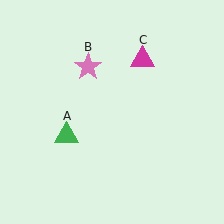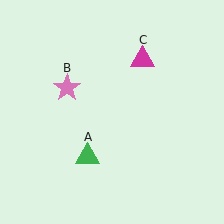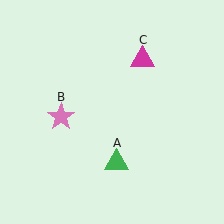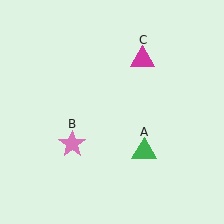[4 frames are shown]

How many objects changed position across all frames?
2 objects changed position: green triangle (object A), pink star (object B).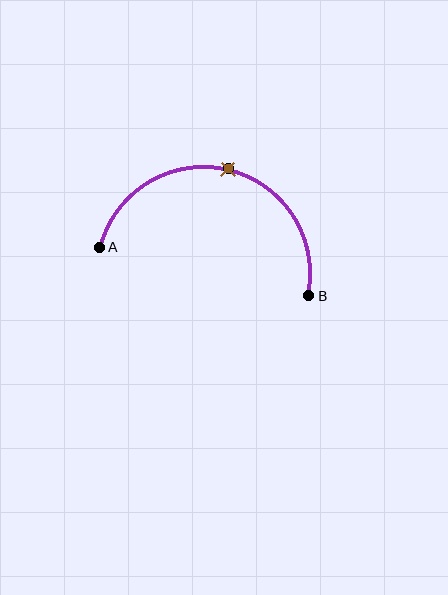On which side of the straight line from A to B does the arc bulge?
The arc bulges above the straight line connecting A and B.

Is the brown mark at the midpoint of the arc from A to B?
Yes. The brown mark lies on the arc at equal arc-length from both A and B — it is the arc midpoint.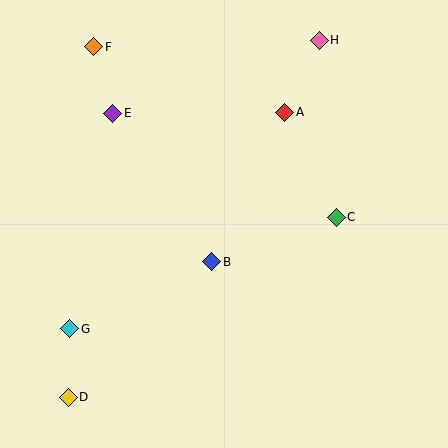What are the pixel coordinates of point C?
Point C is at (336, 217).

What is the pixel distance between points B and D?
The distance between B and D is 197 pixels.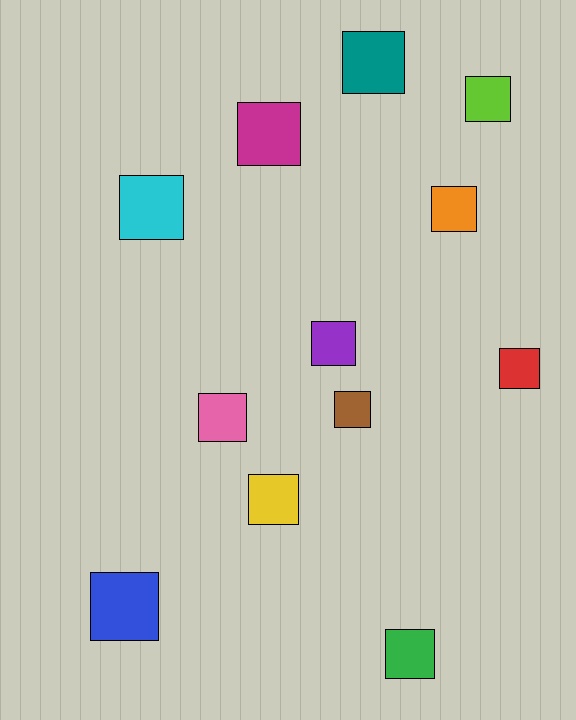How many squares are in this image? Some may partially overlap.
There are 12 squares.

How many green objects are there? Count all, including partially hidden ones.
There is 1 green object.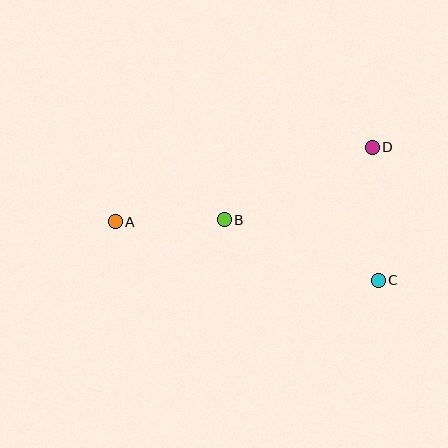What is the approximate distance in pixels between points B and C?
The distance between B and C is approximately 165 pixels.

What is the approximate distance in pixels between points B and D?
The distance between B and D is approximately 165 pixels.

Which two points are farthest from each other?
Points A and C are farthest from each other.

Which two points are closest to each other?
Points A and B are closest to each other.